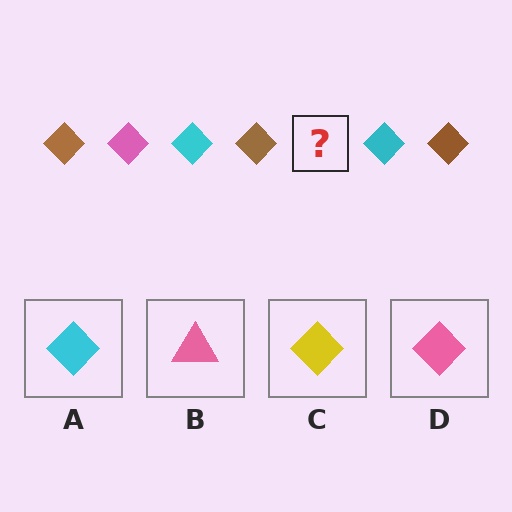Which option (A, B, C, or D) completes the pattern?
D.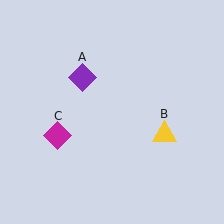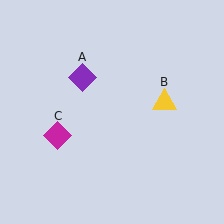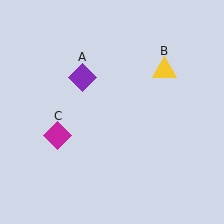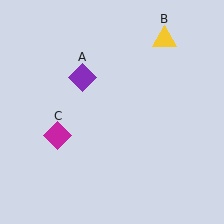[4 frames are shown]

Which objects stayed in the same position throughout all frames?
Purple diamond (object A) and magenta diamond (object C) remained stationary.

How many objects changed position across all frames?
1 object changed position: yellow triangle (object B).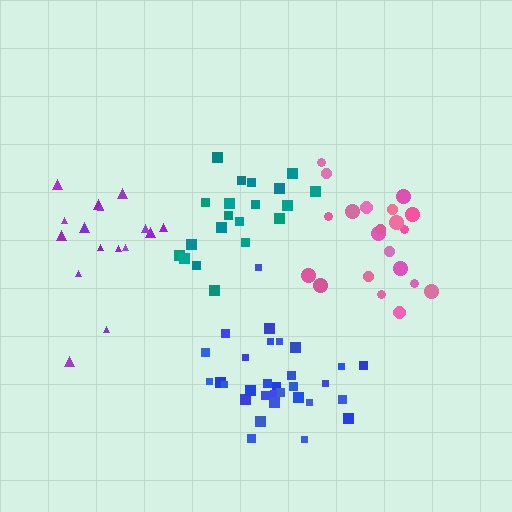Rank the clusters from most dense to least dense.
blue, teal, pink, purple.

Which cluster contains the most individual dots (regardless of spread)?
Blue (31).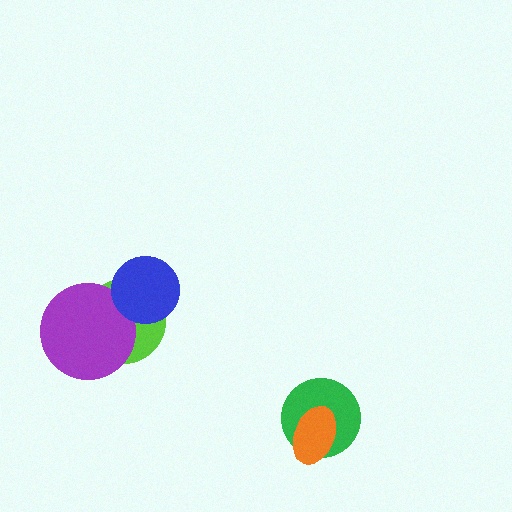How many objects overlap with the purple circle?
2 objects overlap with the purple circle.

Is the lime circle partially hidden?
Yes, it is partially covered by another shape.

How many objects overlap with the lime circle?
2 objects overlap with the lime circle.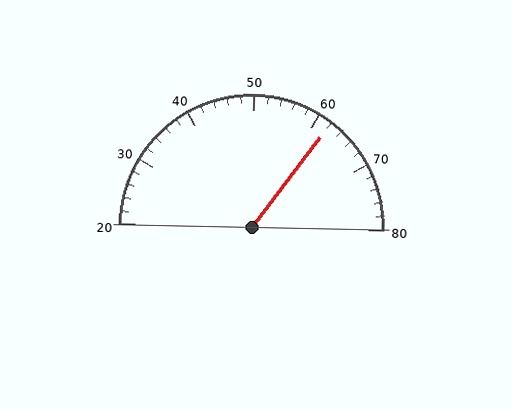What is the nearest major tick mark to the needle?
The nearest major tick mark is 60.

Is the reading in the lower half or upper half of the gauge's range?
The reading is in the upper half of the range (20 to 80).